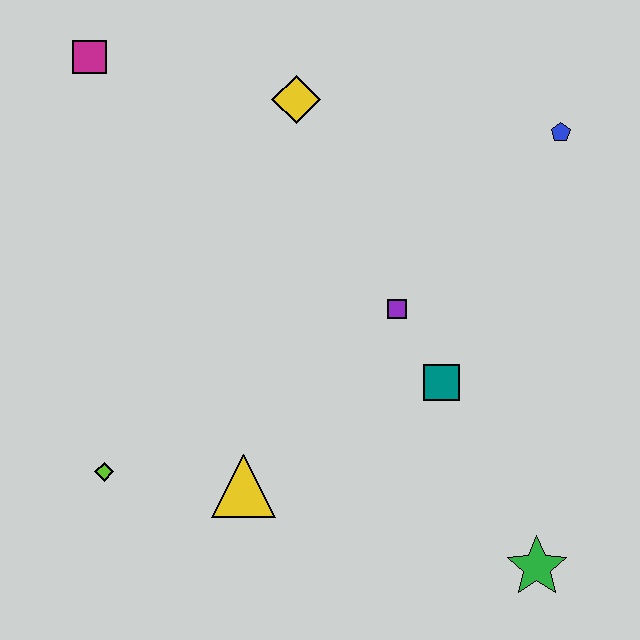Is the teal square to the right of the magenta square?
Yes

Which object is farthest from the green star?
The magenta square is farthest from the green star.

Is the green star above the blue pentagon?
No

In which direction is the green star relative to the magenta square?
The green star is below the magenta square.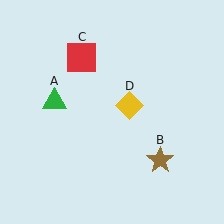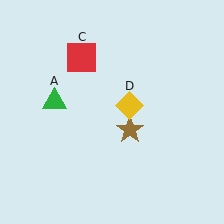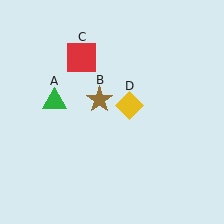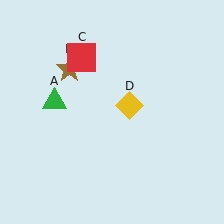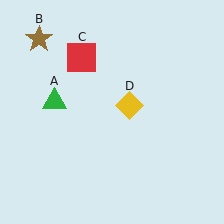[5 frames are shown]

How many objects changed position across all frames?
1 object changed position: brown star (object B).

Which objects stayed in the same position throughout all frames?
Green triangle (object A) and red square (object C) and yellow diamond (object D) remained stationary.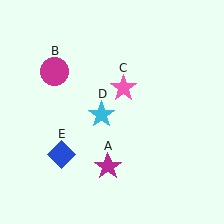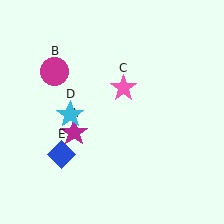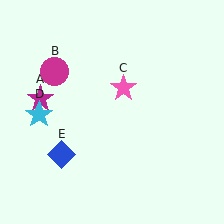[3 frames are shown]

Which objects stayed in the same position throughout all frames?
Magenta circle (object B) and pink star (object C) and blue diamond (object E) remained stationary.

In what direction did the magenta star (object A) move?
The magenta star (object A) moved up and to the left.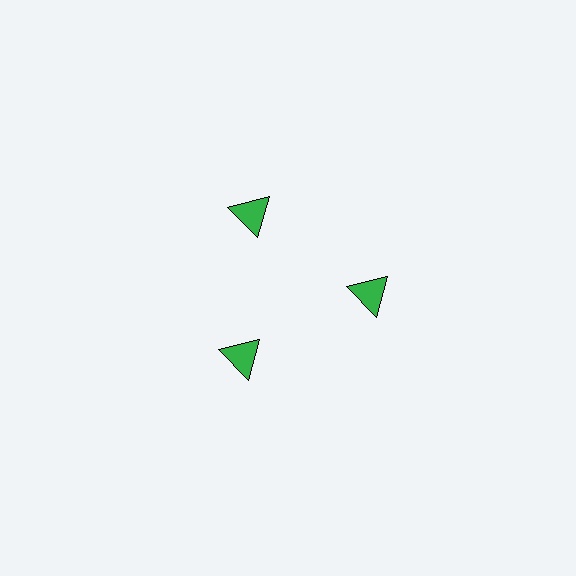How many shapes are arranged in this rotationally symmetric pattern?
There are 3 shapes, arranged in 3 groups of 1.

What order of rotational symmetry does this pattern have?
This pattern has 3-fold rotational symmetry.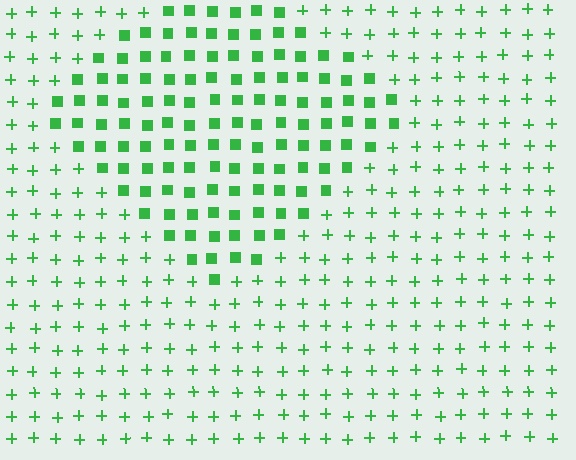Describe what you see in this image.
The image is filled with small green elements arranged in a uniform grid. A diamond-shaped region contains squares, while the surrounding area contains plus signs. The boundary is defined purely by the change in element shape.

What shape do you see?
I see a diamond.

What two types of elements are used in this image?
The image uses squares inside the diamond region and plus signs outside it.